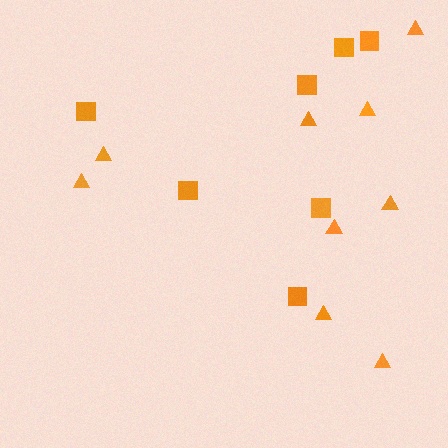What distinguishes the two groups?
There are 2 groups: one group of triangles (9) and one group of squares (7).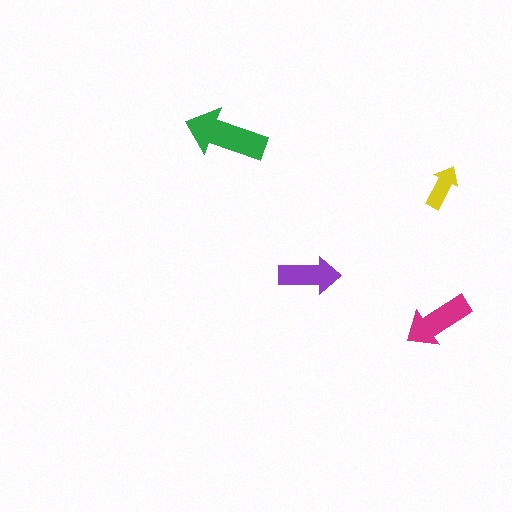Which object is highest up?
The green arrow is topmost.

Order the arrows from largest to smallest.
the green one, the magenta one, the purple one, the yellow one.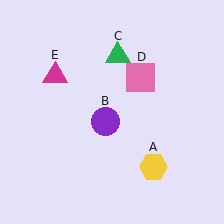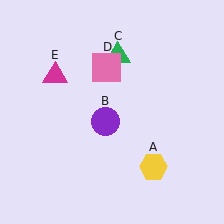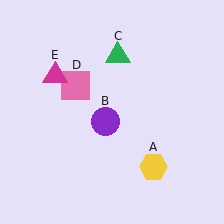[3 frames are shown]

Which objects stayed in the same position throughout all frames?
Yellow hexagon (object A) and purple circle (object B) and green triangle (object C) and magenta triangle (object E) remained stationary.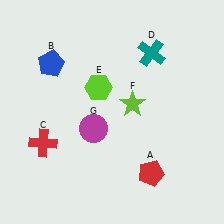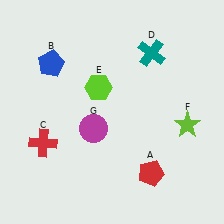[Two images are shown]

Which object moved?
The lime star (F) moved right.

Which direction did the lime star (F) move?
The lime star (F) moved right.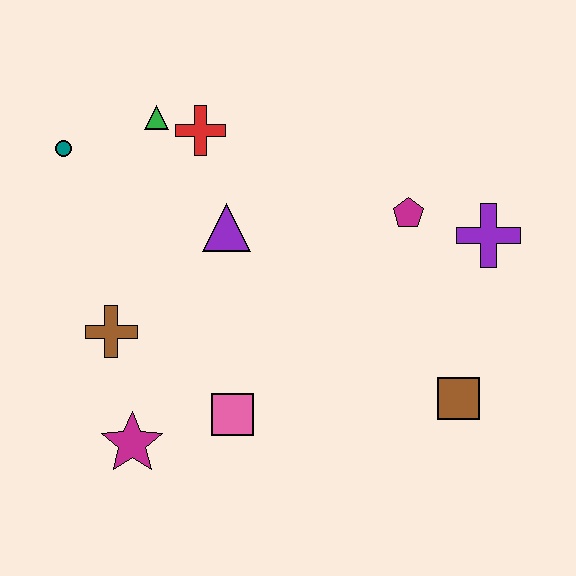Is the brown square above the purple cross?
No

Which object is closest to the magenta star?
The pink square is closest to the magenta star.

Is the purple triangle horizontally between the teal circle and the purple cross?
Yes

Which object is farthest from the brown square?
The teal circle is farthest from the brown square.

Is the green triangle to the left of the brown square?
Yes